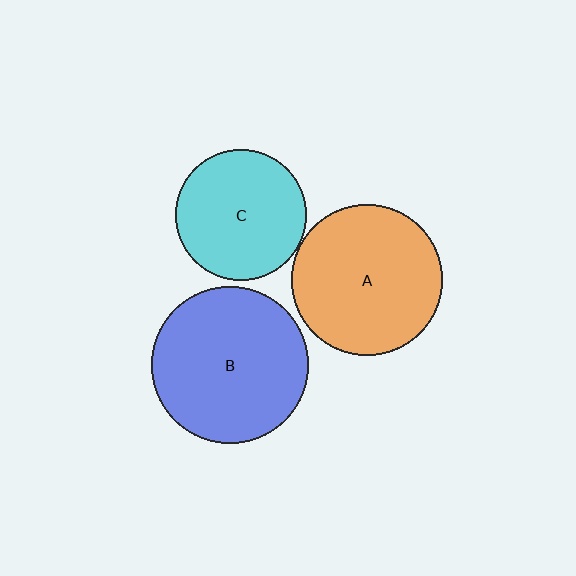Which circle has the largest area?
Circle B (blue).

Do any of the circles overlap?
No, none of the circles overlap.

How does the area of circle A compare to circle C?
Approximately 1.3 times.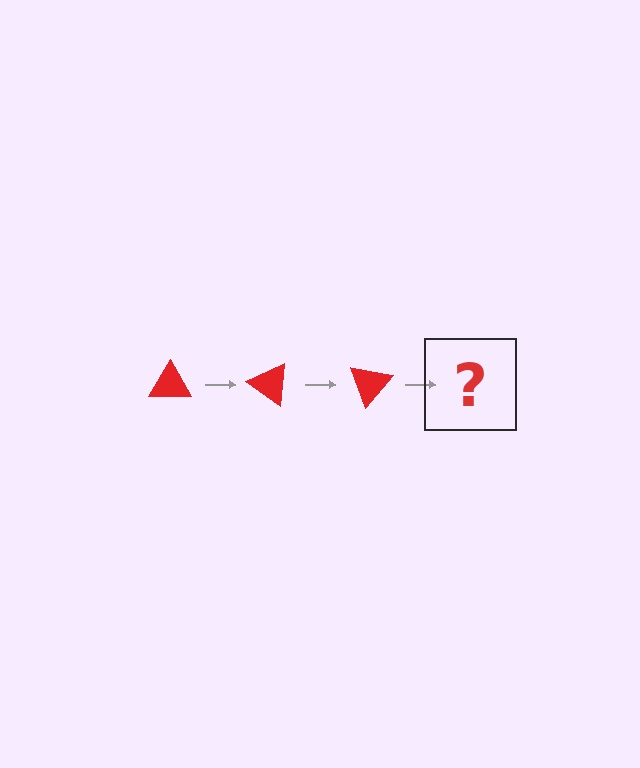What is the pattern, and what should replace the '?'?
The pattern is that the triangle rotates 35 degrees each step. The '?' should be a red triangle rotated 105 degrees.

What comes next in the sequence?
The next element should be a red triangle rotated 105 degrees.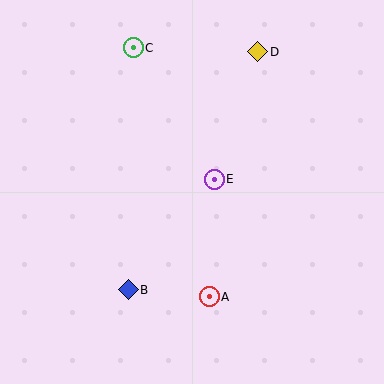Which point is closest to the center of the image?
Point E at (214, 179) is closest to the center.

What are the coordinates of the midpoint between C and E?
The midpoint between C and E is at (174, 113).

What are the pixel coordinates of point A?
Point A is at (209, 297).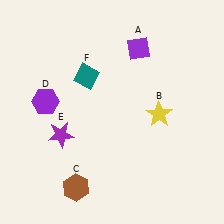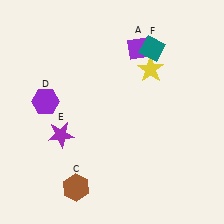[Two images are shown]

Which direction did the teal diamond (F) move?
The teal diamond (F) moved right.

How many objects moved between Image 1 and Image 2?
2 objects moved between the two images.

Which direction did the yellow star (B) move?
The yellow star (B) moved up.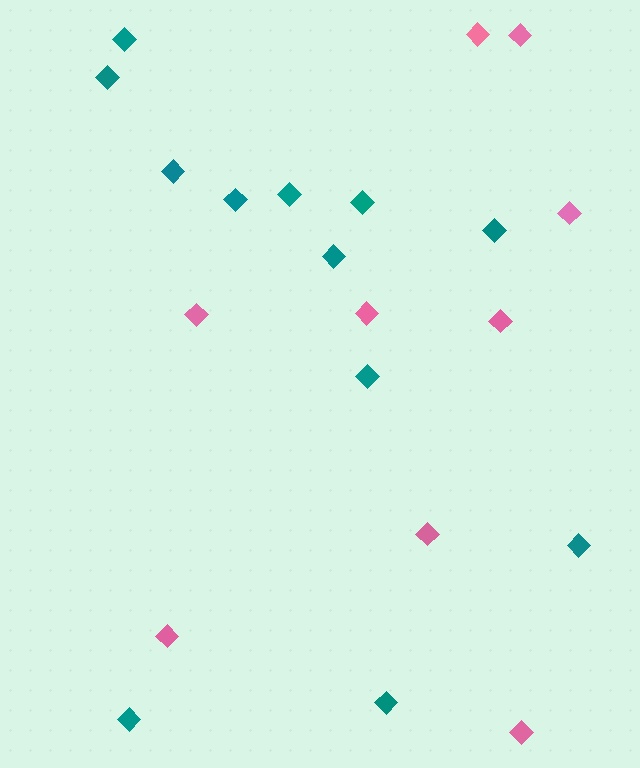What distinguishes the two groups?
There are 2 groups: one group of teal diamonds (12) and one group of pink diamonds (9).